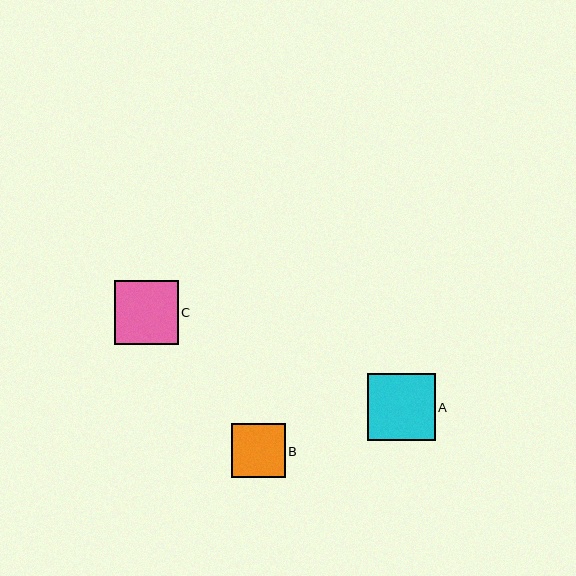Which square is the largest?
Square A is the largest with a size of approximately 67 pixels.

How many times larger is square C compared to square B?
Square C is approximately 1.2 times the size of square B.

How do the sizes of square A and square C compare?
Square A and square C are approximately the same size.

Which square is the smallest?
Square B is the smallest with a size of approximately 54 pixels.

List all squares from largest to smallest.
From largest to smallest: A, C, B.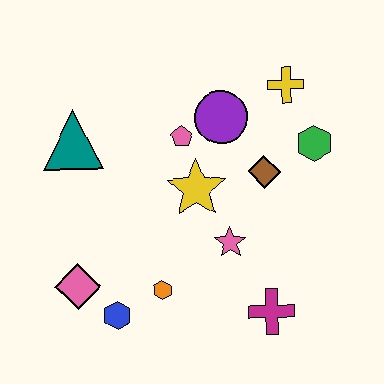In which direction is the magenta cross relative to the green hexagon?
The magenta cross is below the green hexagon.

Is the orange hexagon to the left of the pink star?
Yes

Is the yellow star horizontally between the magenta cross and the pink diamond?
Yes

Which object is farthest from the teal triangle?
The magenta cross is farthest from the teal triangle.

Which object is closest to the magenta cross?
The pink star is closest to the magenta cross.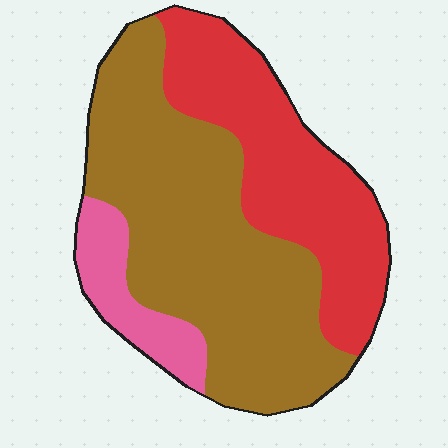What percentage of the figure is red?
Red takes up about one third (1/3) of the figure.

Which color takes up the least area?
Pink, at roughly 10%.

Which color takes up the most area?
Brown, at roughly 55%.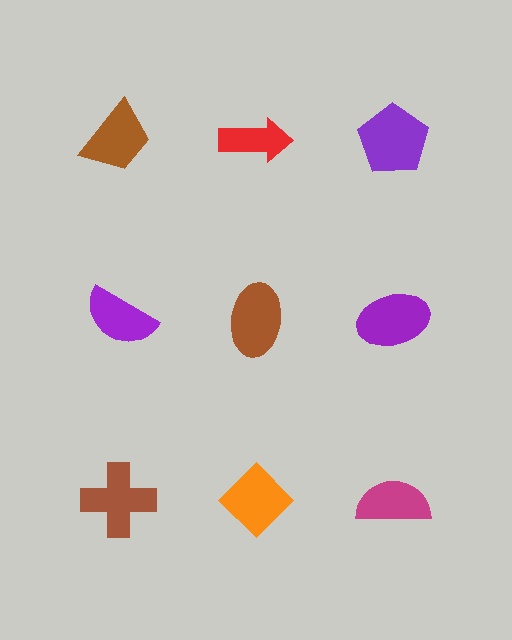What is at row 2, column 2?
A brown ellipse.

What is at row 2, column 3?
A purple ellipse.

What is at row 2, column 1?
A purple semicircle.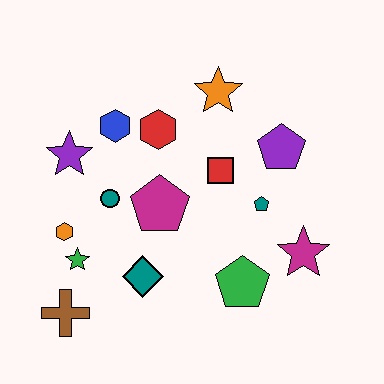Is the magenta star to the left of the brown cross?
No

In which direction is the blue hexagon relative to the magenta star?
The blue hexagon is to the left of the magenta star.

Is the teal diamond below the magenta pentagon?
Yes